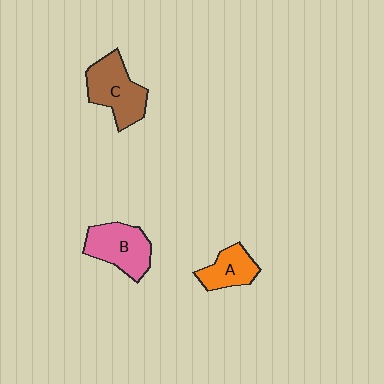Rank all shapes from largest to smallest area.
From largest to smallest: C (brown), B (pink), A (orange).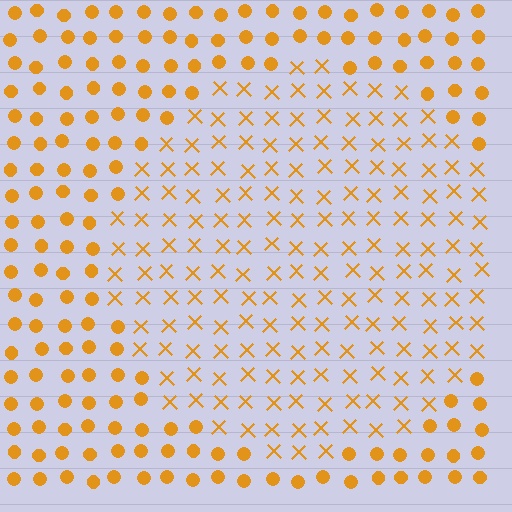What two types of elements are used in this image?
The image uses X marks inside the circle region and circles outside it.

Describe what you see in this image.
The image is filled with small orange elements arranged in a uniform grid. A circle-shaped region contains X marks, while the surrounding area contains circles. The boundary is defined purely by the change in element shape.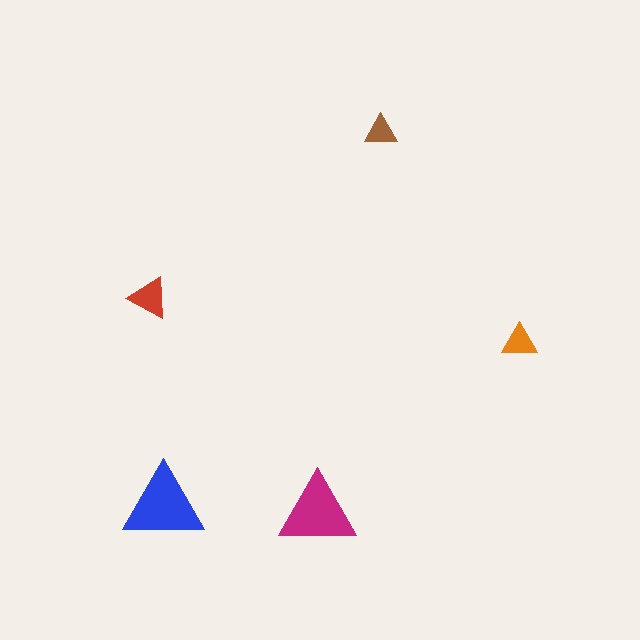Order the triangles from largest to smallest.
the blue one, the magenta one, the red one, the orange one, the brown one.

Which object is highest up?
The brown triangle is topmost.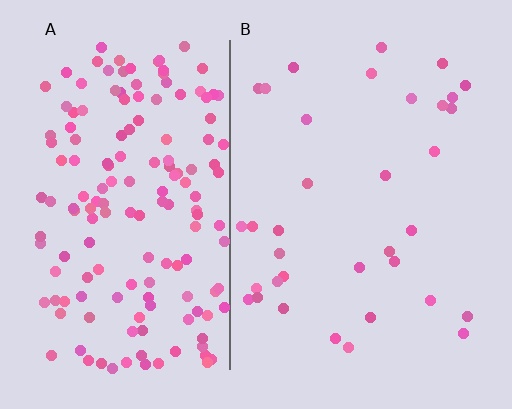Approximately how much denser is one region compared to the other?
Approximately 4.6× — region A over region B.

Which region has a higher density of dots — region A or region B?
A (the left).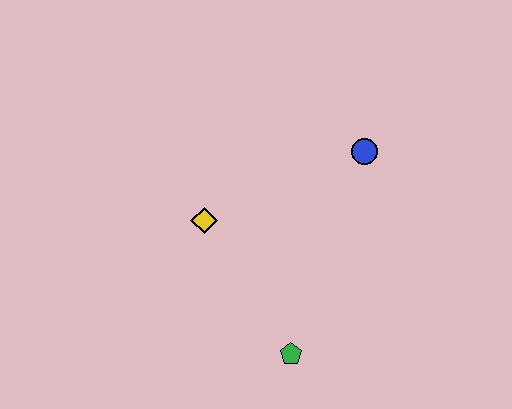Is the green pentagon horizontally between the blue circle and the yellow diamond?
Yes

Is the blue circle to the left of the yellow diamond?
No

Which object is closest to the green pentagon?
The yellow diamond is closest to the green pentagon.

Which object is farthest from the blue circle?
The green pentagon is farthest from the blue circle.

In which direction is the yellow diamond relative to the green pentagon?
The yellow diamond is above the green pentagon.